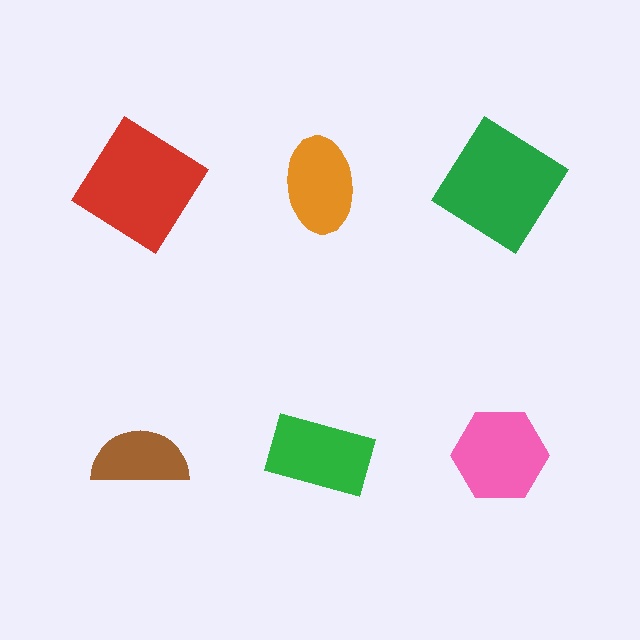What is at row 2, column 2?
A green rectangle.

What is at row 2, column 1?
A brown semicircle.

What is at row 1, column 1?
A red diamond.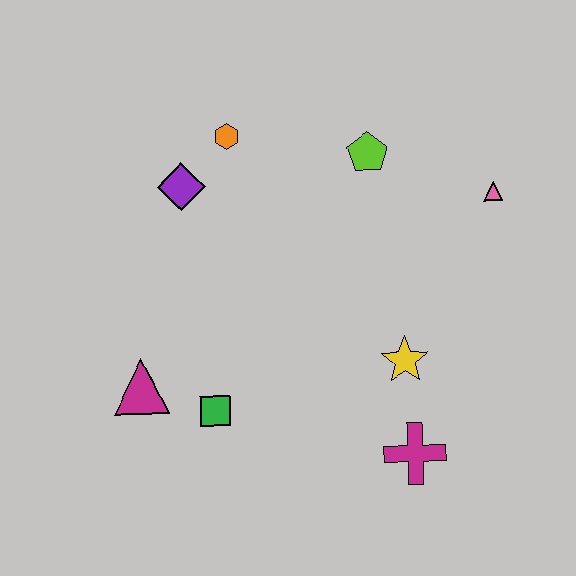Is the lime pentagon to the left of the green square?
No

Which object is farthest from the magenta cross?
The orange hexagon is farthest from the magenta cross.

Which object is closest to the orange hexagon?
The purple diamond is closest to the orange hexagon.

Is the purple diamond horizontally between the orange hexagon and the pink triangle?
No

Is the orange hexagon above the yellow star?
Yes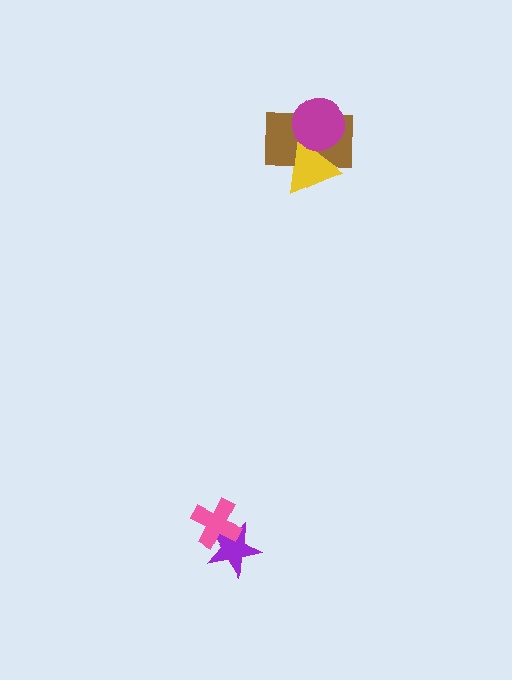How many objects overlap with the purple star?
1 object overlaps with the purple star.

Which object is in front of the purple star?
The pink cross is in front of the purple star.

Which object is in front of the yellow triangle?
The magenta circle is in front of the yellow triangle.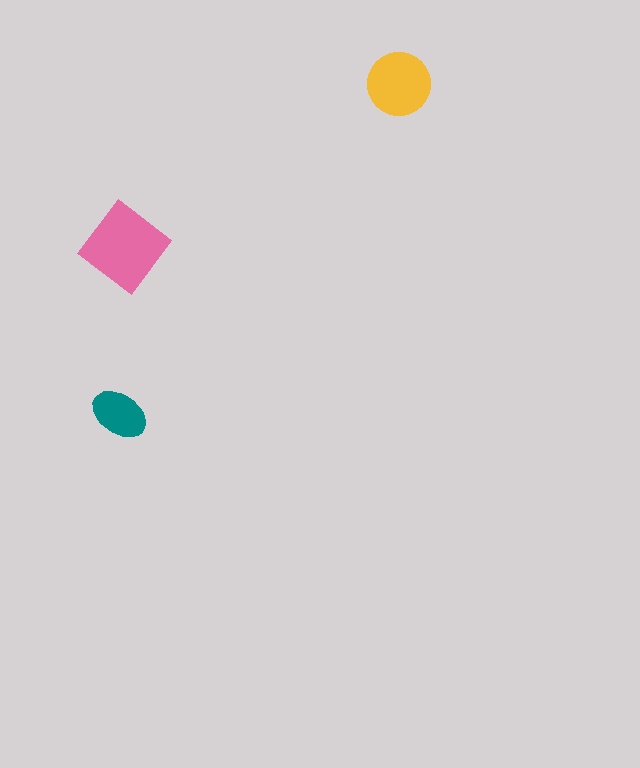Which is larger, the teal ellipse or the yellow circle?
The yellow circle.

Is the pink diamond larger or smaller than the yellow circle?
Larger.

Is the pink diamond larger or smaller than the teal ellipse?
Larger.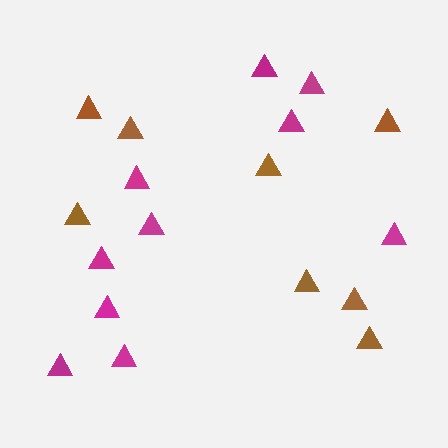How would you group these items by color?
There are 2 groups: one group of brown triangles (8) and one group of magenta triangles (10).